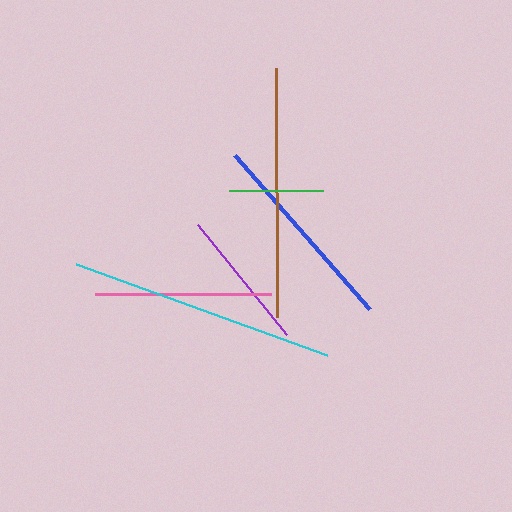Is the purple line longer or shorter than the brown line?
The brown line is longer than the purple line.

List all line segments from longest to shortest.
From longest to shortest: cyan, brown, blue, pink, purple, green.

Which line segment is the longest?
The cyan line is the longest at approximately 267 pixels.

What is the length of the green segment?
The green segment is approximately 94 pixels long.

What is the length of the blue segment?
The blue segment is approximately 205 pixels long.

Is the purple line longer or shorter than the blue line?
The blue line is longer than the purple line.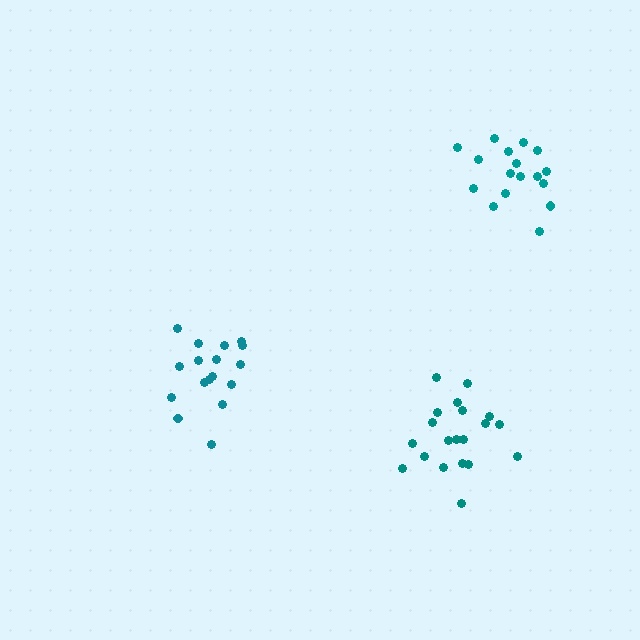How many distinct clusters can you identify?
There are 3 distinct clusters.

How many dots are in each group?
Group 1: 17 dots, Group 2: 20 dots, Group 3: 17 dots (54 total).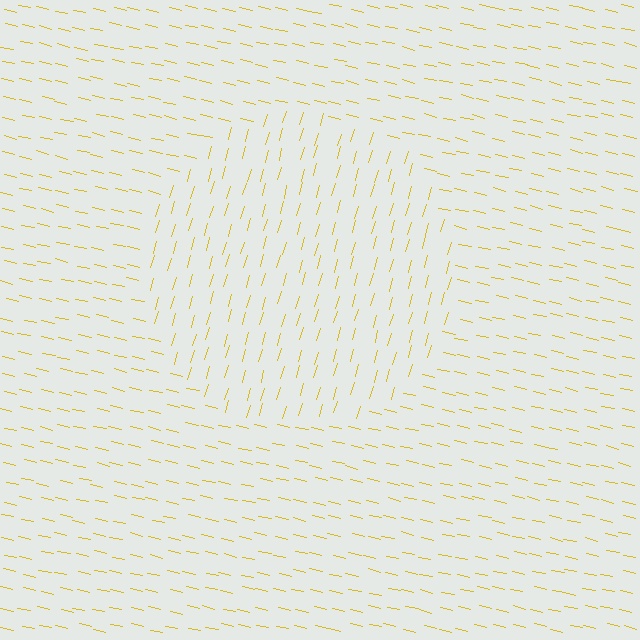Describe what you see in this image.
The image is filled with small yellow line segments. A circle region in the image has lines oriented differently from the surrounding lines, creating a visible texture boundary.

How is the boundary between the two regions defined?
The boundary is defined purely by a change in line orientation (approximately 87 degrees difference). All lines are the same color and thickness.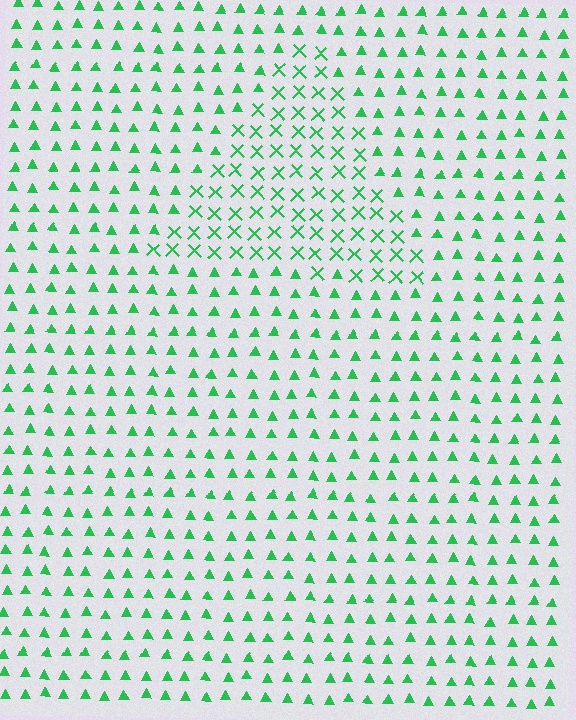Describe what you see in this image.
The image is filled with small green elements arranged in a uniform grid. A triangle-shaped region contains X marks, while the surrounding area contains triangles. The boundary is defined purely by the change in element shape.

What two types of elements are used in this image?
The image uses X marks inside the triangle region and triangles outside it.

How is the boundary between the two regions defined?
The boundary is defined by a change in element shape: X marks inside vs. triangles outside. All elements share the same color and spacing.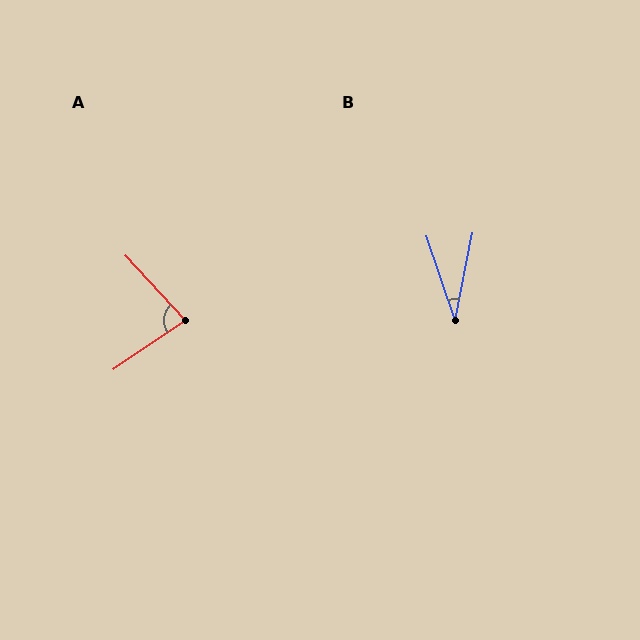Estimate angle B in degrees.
Approximately 30 degrees.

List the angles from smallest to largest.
B (30°), A (81°).